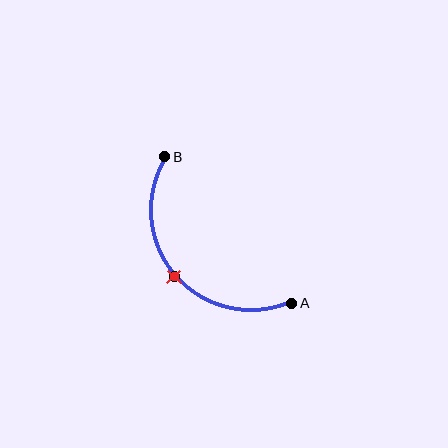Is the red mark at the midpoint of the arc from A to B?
Yes. The red mark lies on the arc at equal arc-length from both A and B — it is the arc midpoint.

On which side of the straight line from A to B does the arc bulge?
The arc bulges below and to the left of the straight line connecting A and B.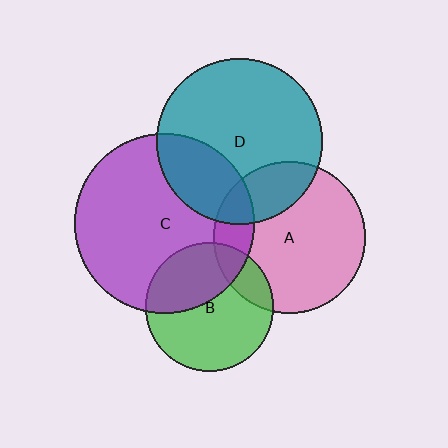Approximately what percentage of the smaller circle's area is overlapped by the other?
Approximately 25%.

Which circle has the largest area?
Circle C (purple).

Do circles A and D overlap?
Yes.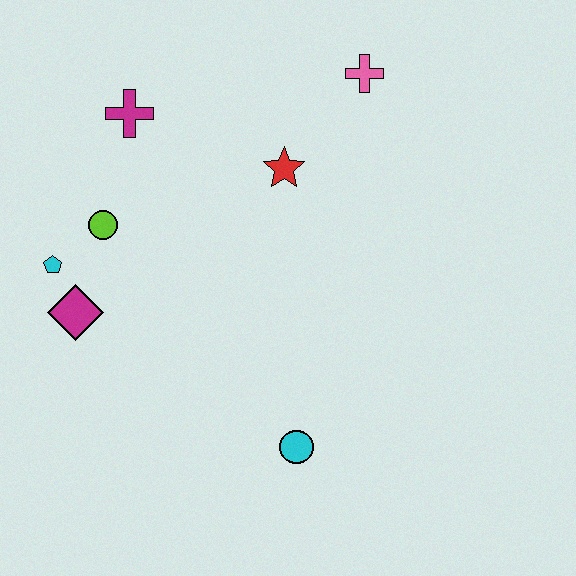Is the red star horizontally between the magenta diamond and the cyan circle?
Yes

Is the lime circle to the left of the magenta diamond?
No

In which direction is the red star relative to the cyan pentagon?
The red star is to the right of the cyan pentagon.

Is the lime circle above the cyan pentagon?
Yes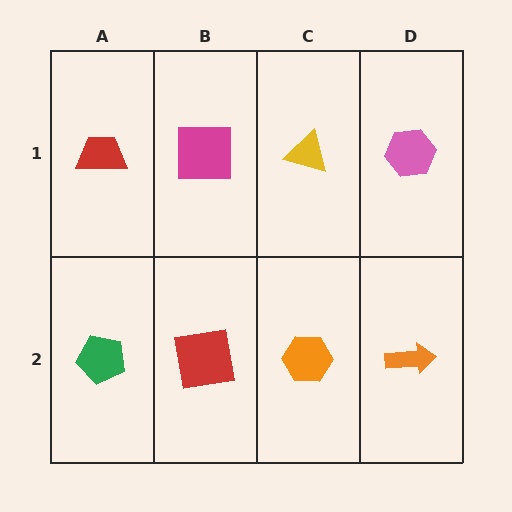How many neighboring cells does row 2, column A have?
2.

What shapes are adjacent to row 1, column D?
An orange arrow (row 2, column D), a yellow triangle (row 1, column C).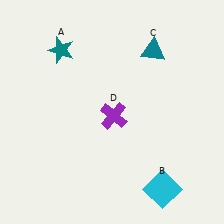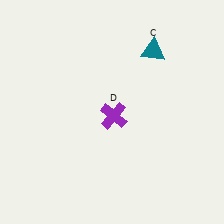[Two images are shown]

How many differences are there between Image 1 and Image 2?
There are 2 differences between the two images.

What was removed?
The cyan square (B), the teal star (A) were removed in Image 2.